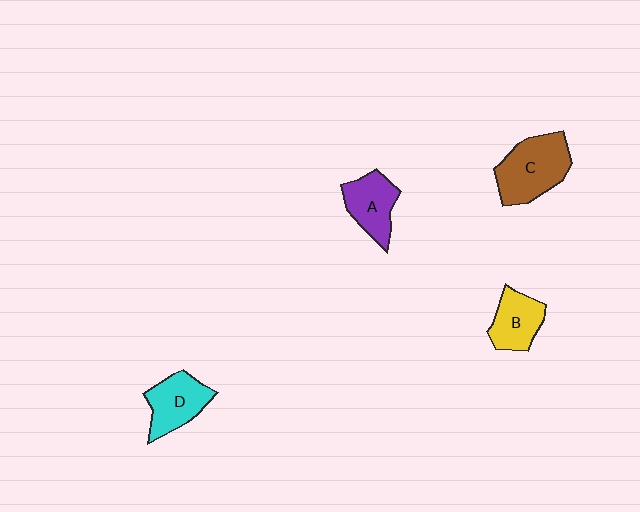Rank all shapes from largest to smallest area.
From largest to smallest: C (brown), D (cyan), A (purple), B (yellow).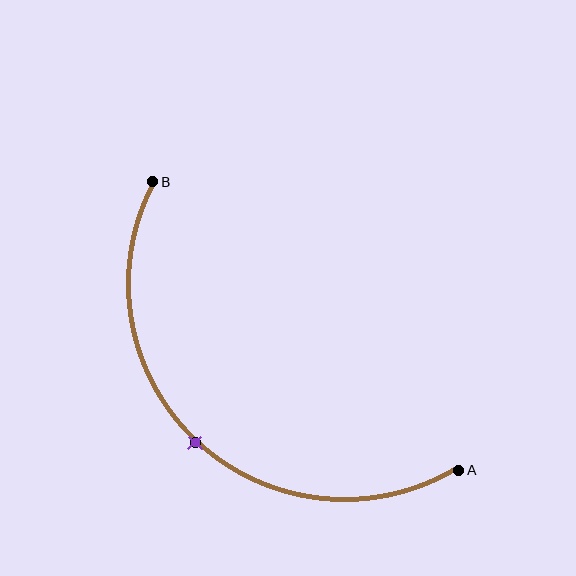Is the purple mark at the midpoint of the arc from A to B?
Yes. The purple mark lies on the arc at equal arc-length from both A and B — it is the arc midpoint.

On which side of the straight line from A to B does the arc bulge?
The arc bulges below and to the left of the straight line connecting A and B.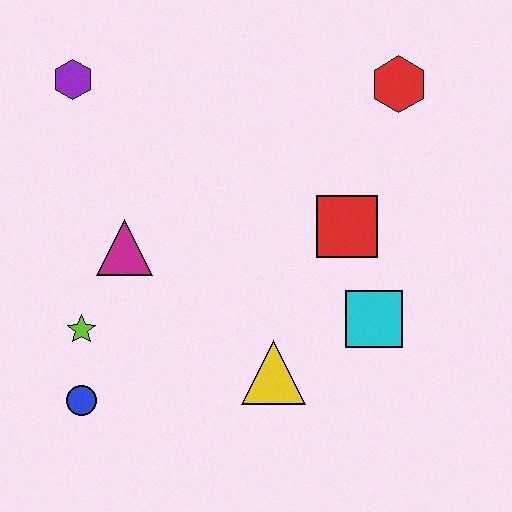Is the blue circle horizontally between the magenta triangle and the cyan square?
No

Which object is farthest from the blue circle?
The red hexagon is farthest from the blue circle.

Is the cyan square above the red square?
No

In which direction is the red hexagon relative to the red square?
The red hexagon is above the red square.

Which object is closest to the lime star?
The blue circle is closest to the lime star.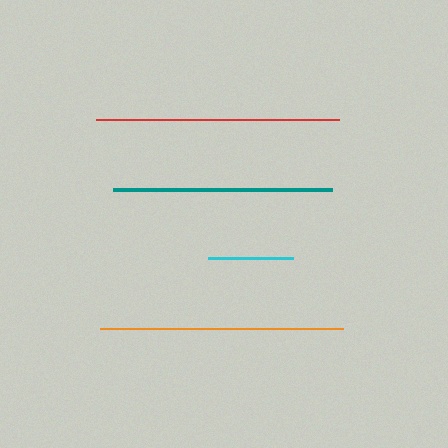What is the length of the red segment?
The red segment is approximately 243 pixels long.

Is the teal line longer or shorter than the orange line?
The orange line is longer than the teal line.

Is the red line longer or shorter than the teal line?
The red line is longer than the teal line.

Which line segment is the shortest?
The cyan line is the shortest at approximately 85 pixels.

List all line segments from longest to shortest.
From longest to shortest: red, orange, teal, cyan.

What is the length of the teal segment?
The teal segment is approximately 219 pixels long.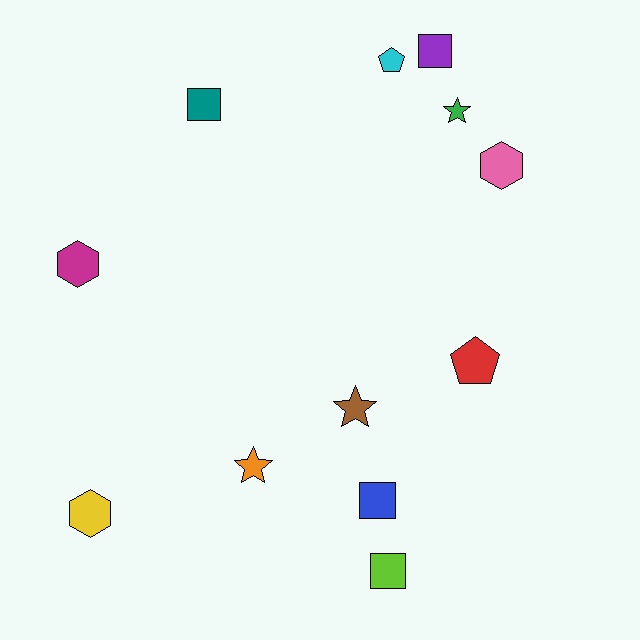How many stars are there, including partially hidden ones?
There are 3 stars.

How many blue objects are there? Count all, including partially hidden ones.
There is 1 blue object.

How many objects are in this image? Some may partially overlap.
There are 12 objects.